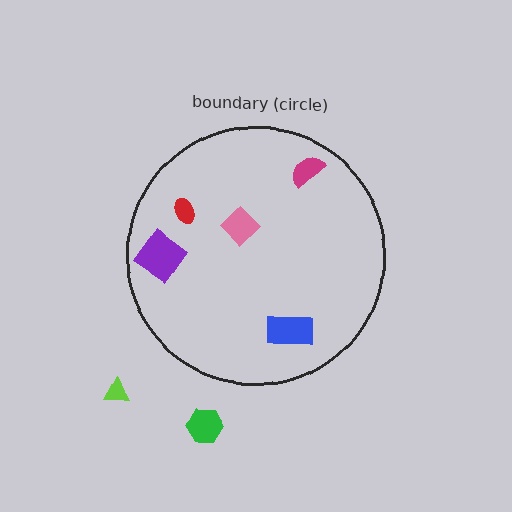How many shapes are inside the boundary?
5 inside, 2 outside.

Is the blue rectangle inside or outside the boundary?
Inside.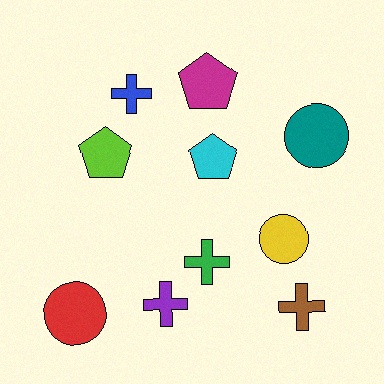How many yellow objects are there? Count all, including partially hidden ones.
There is 1 yellow object.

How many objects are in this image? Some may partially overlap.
There are 10 objects.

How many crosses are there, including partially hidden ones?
There are 4 crosses.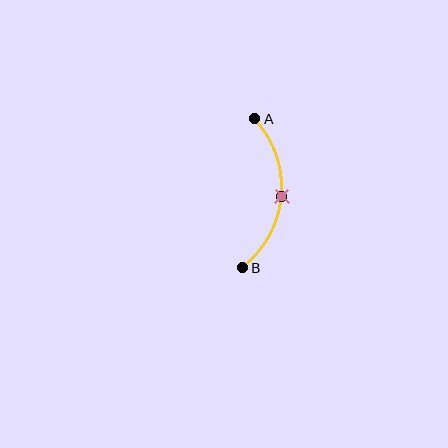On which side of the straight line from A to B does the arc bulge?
The arc bulges to the right of the straight line connecting A and B.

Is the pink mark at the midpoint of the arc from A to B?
Yes. The pink mark lies on the arc at equal arc-length from both A and B — it is the arc midpoint.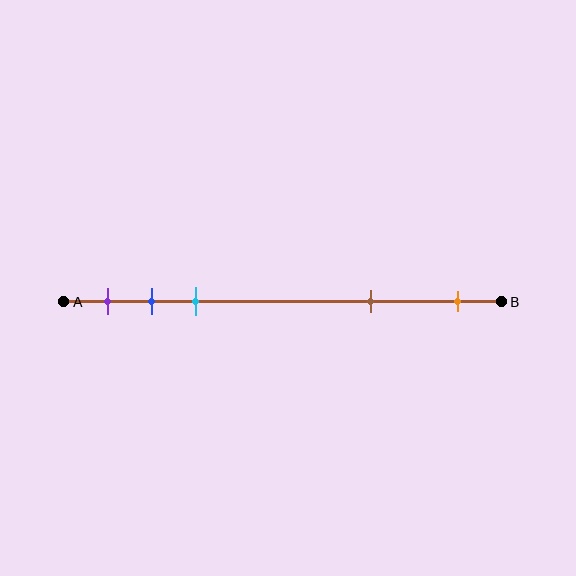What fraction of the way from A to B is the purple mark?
The purple mark is approximately 10% (0.1) of the way from A to B.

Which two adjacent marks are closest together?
The blue and cyan marks are the closest adjacent pair.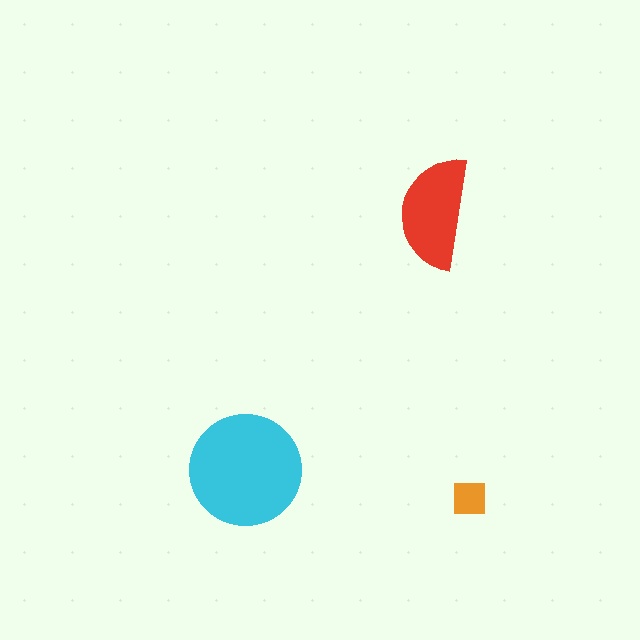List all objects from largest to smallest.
The cyan circle, the red semicircle, the orange square.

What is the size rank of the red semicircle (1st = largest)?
2nd.